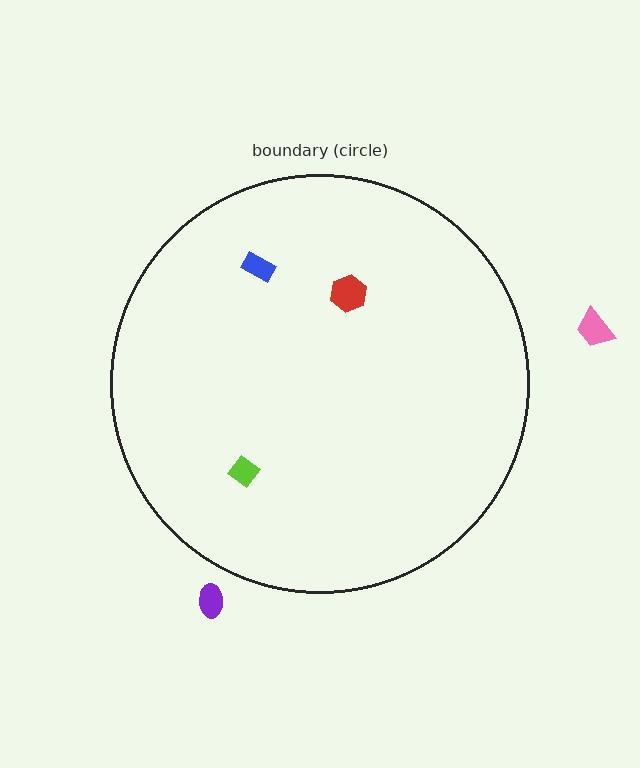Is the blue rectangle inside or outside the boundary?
Inside.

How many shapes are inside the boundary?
3 inside, 2 outside.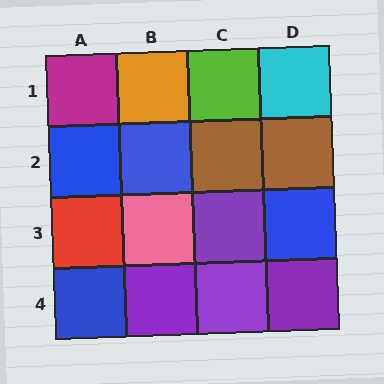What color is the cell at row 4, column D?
Purple.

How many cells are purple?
4 cells are purple.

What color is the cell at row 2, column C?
Brown.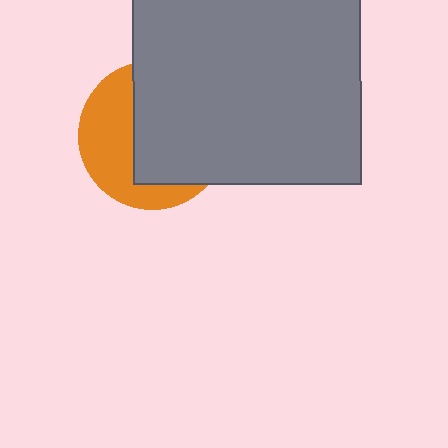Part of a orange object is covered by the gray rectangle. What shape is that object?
It is a circle.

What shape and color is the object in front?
The object in front is a gray rectangle.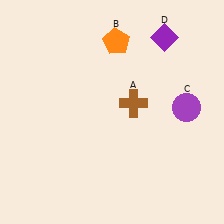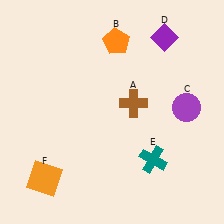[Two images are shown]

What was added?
A teal cross (E), an orange square (F) were added in Image 2.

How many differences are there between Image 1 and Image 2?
There are 2 differences between the two images.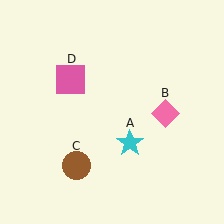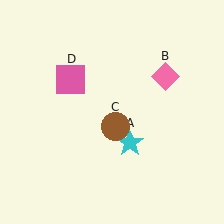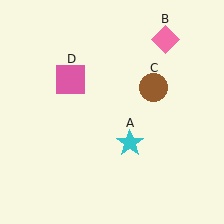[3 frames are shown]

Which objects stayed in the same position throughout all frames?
Cyan star (object A) and pink square (object D) remained stationary.